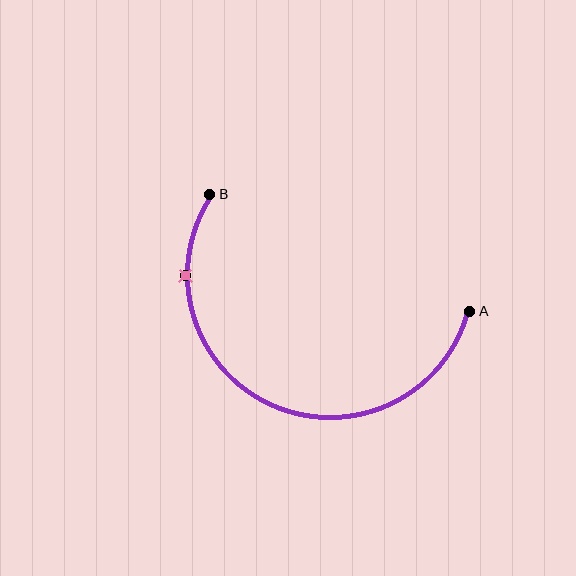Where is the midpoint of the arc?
The arc midpoint is the point on the curve farthest from the straight line joining A and B. It sits below that line.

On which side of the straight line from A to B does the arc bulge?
The arc bulges below the straight line connecting A and B.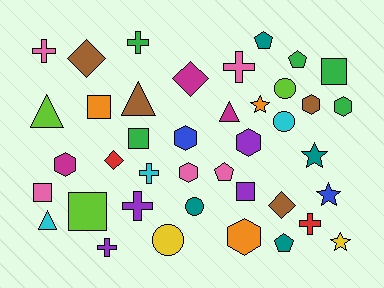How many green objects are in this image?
There are 5 green objects.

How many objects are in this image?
There are 40 objects.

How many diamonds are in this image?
There are 4 diamonds.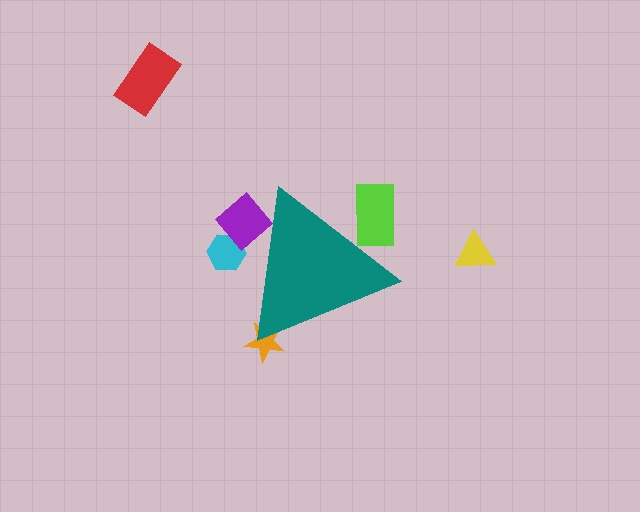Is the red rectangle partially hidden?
No, the red rectangle is fully visible.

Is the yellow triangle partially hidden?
No, the yellow triangle is fully visible.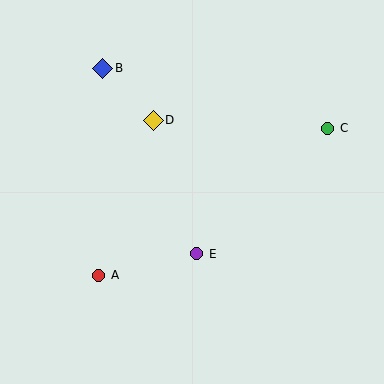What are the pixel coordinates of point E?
Point E is at (197, 254).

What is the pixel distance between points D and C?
The distance between D and C is 175 pixels.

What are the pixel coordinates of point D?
Point D is at (153, 120).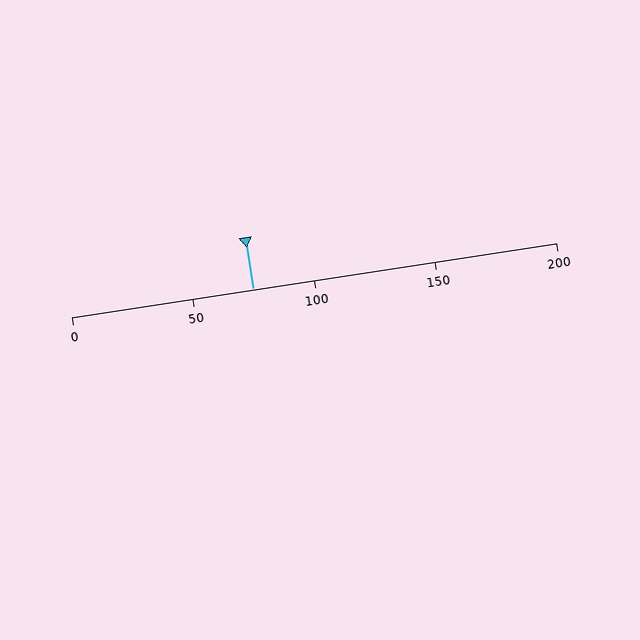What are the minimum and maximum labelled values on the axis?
The axis runs from 0 to 200.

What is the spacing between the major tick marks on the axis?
The major ticks are spaced 50 apart.